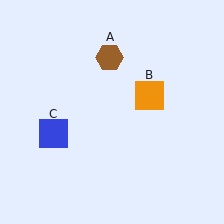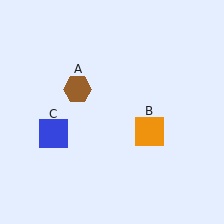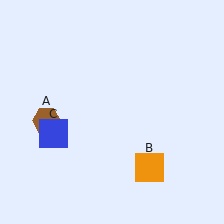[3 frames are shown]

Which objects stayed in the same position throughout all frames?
Blue square (object C) remained stationary.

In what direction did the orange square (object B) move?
The orange square (object B) moved down.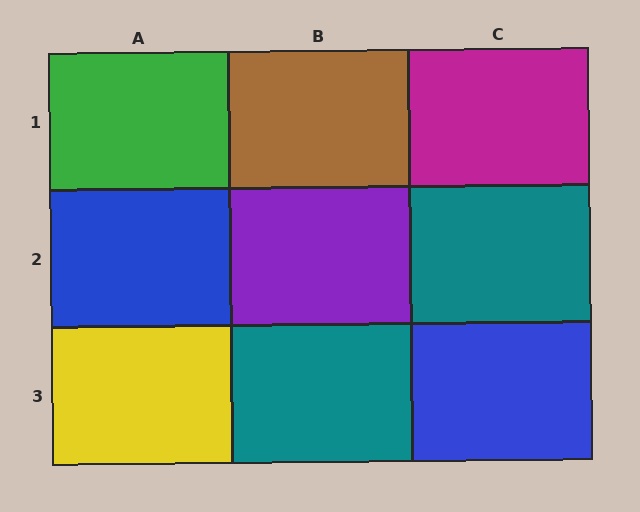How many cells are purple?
1 cell is purple.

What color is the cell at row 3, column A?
Yellow.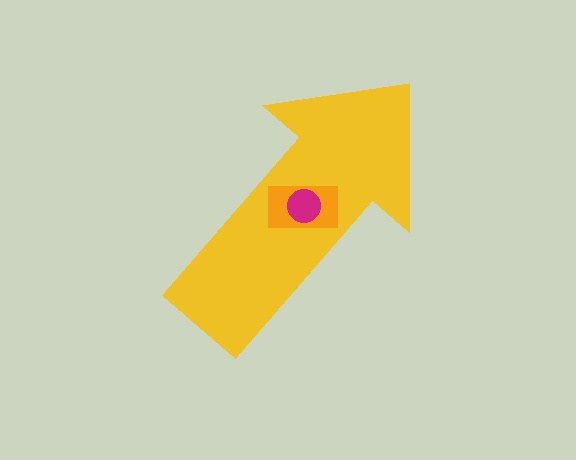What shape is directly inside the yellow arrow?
The orange rectangle.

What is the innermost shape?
The magenta circle.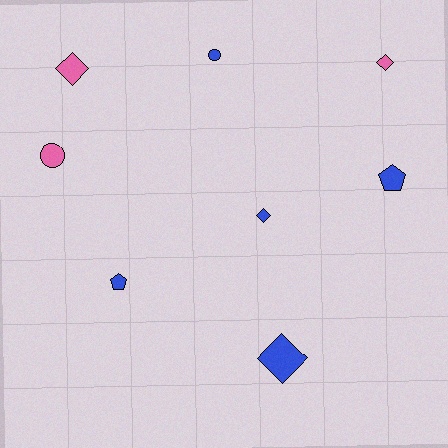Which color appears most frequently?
Blue, with 5 objects.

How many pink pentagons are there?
There are no pink pentagons.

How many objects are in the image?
There are 8 objects.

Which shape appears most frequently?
Diamond, with 4 objects.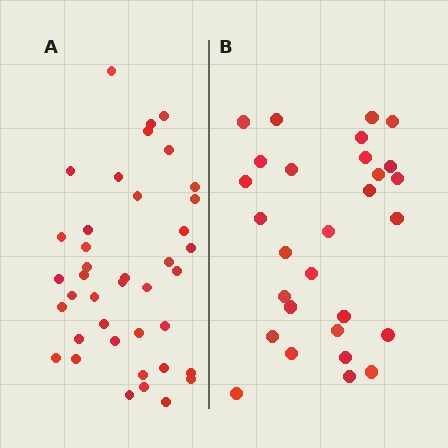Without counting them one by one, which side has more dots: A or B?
Region A (the left region) has more dots.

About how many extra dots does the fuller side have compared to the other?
Region A has roughly 12 or so more dots than region B.